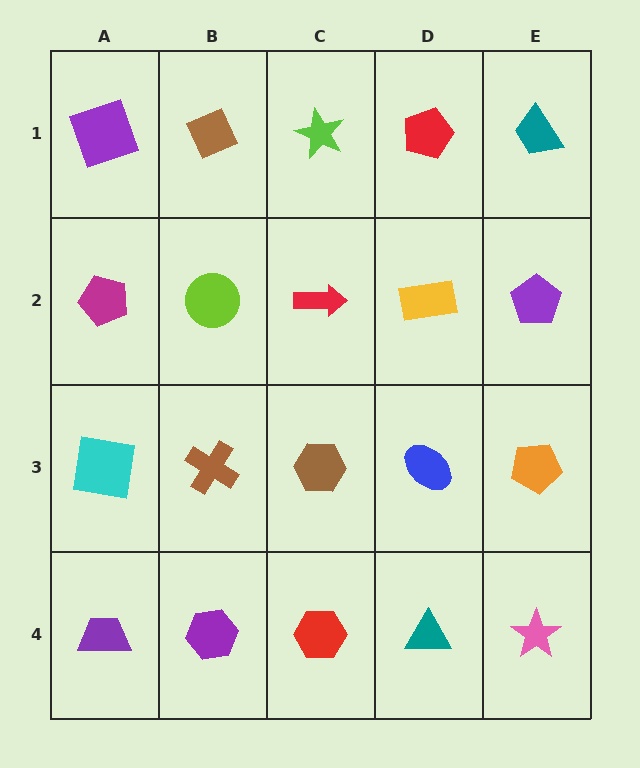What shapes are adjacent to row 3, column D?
A yellow rectangle (row 2, column D), a teal triangle (row 4, column D), a brown hexagon (row 3, column C), an orange pentagon (row 3, column E).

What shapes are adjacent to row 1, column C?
A red arrow (row 2, column C), a brown diamond (row 1, column B), a red pentagon (row 1, column D).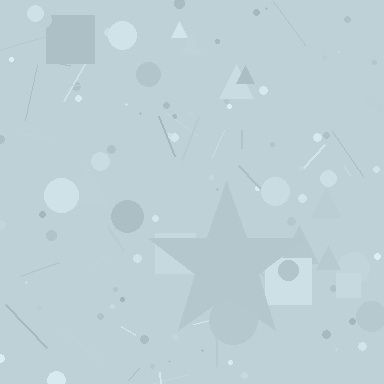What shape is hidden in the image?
A star is hidden in the image.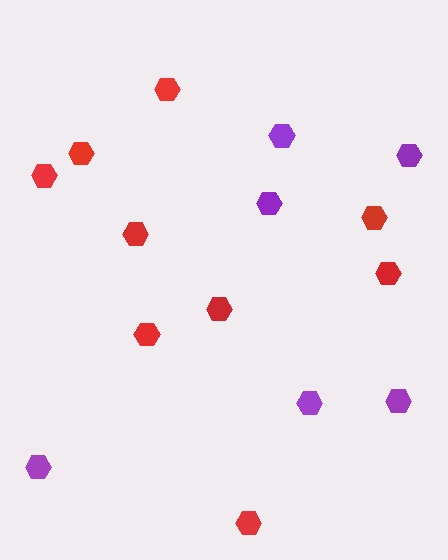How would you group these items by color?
There are 2 groups: one group of red hexagons (9) and one group of purple hexagons (6).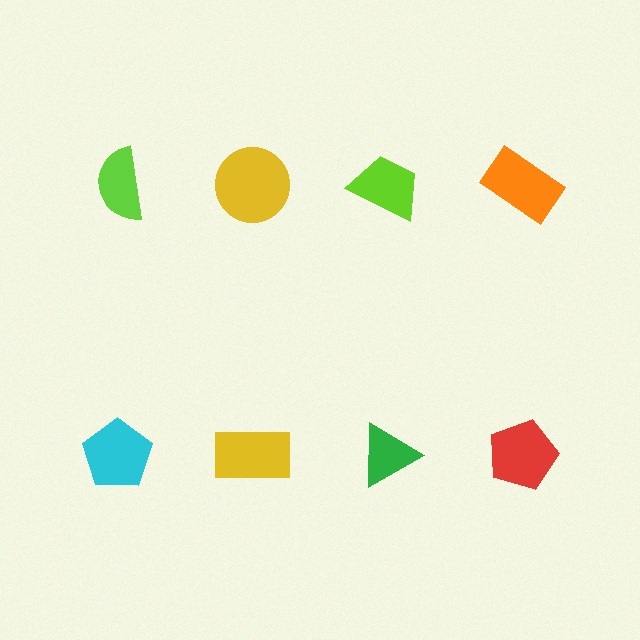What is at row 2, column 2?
A yellow rectangle.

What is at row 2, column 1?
A cyan pentagon.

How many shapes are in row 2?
4 shapes.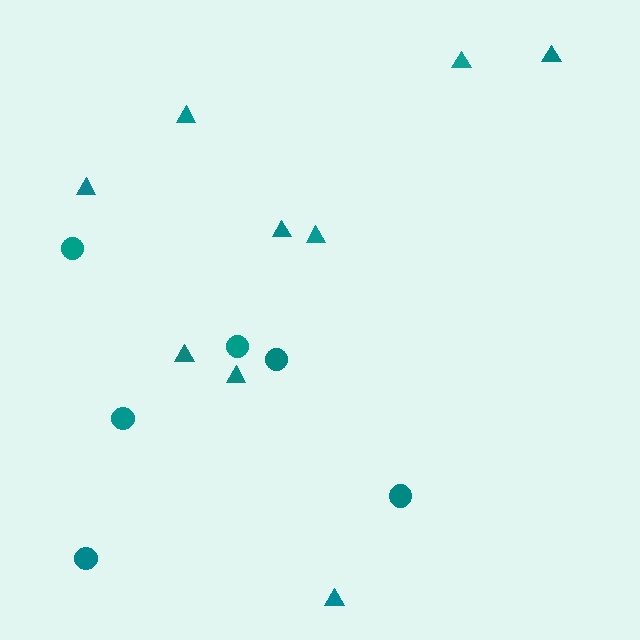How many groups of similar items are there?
There are 2 groups: one group of triangles (9) and one group of circles (6).